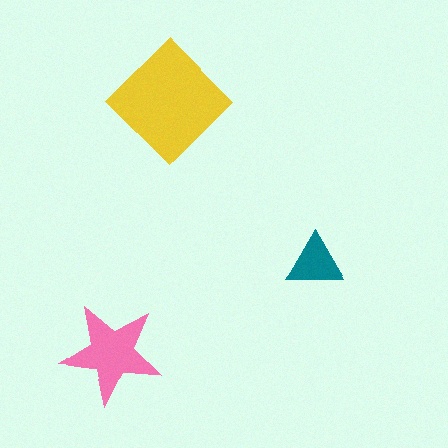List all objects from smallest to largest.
The teal triangle, the pink star, the yellow diamond.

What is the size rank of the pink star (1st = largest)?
2nd.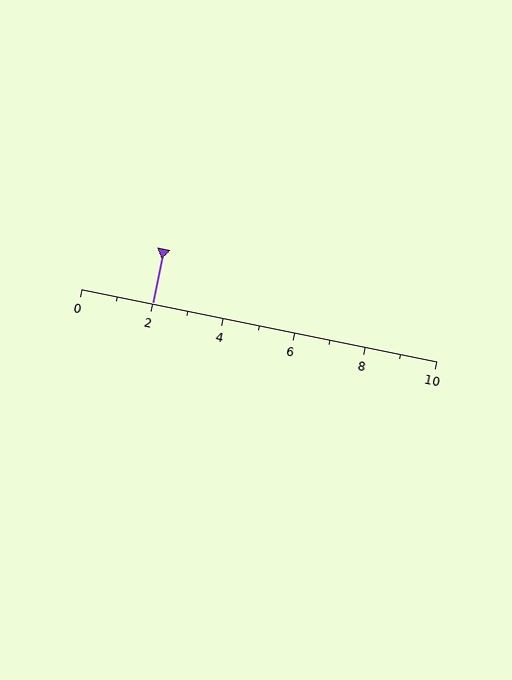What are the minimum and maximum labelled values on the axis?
The axis runs from 0 to 10.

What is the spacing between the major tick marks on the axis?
The major ticks are spaced 2 apart.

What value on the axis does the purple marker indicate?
The marker indicates approximately 2.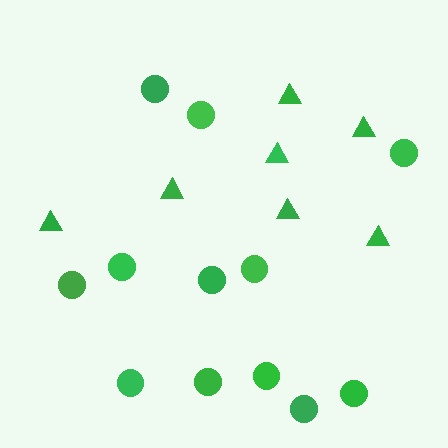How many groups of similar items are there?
There are 2 groups: one group of circles (12) and one group of triangles (7).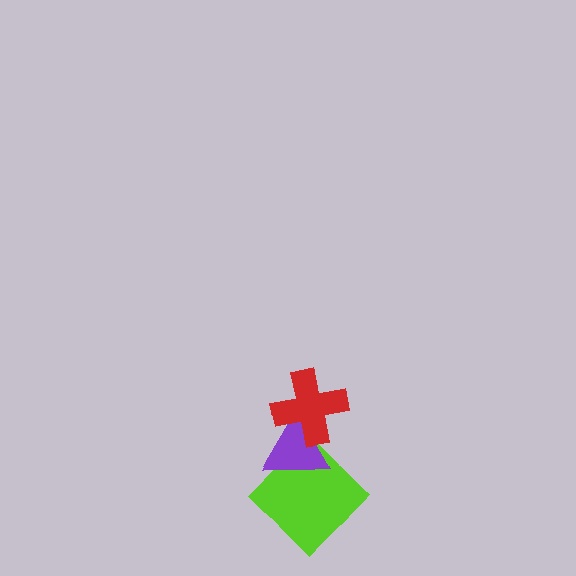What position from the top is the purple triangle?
The purple triangle is 2nd from the top.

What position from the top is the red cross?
The red cross is 1st from the top.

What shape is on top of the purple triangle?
The red cross is on top of the purple triangle.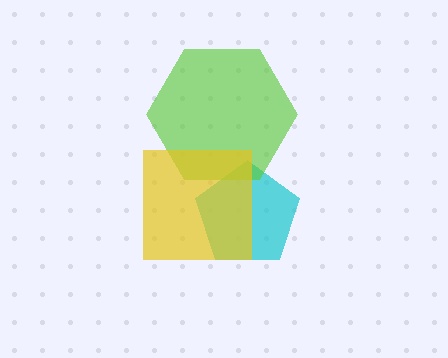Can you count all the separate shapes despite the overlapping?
Yes, there are 3 separate shapes.